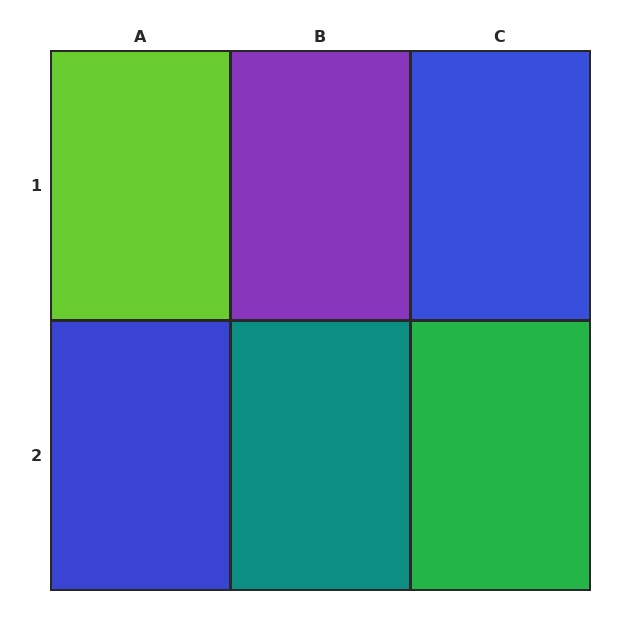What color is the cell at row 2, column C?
Green.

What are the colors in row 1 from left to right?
Lime, purple, blue.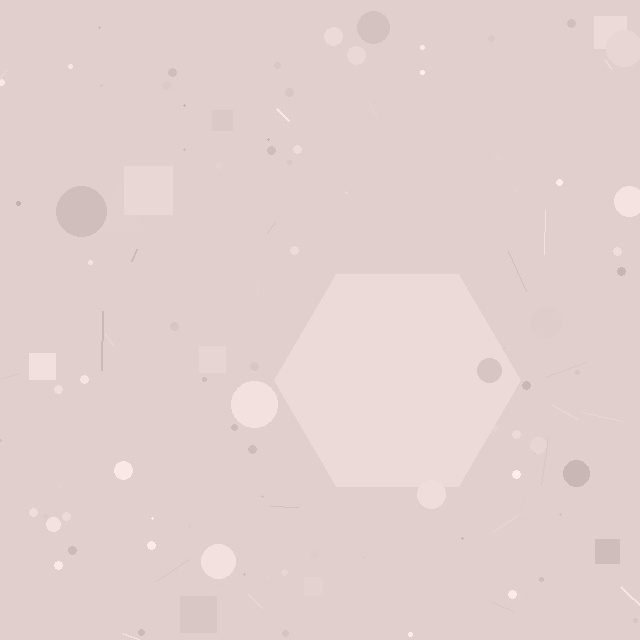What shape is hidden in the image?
A hexagon is hidden in the image.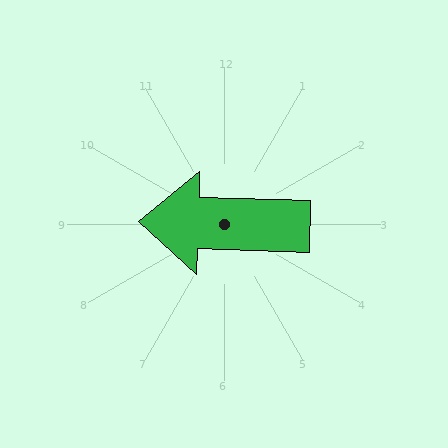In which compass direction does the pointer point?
West.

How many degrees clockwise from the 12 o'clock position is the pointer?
Approximately 272 degrees.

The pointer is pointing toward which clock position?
Roughly 9 o'clock.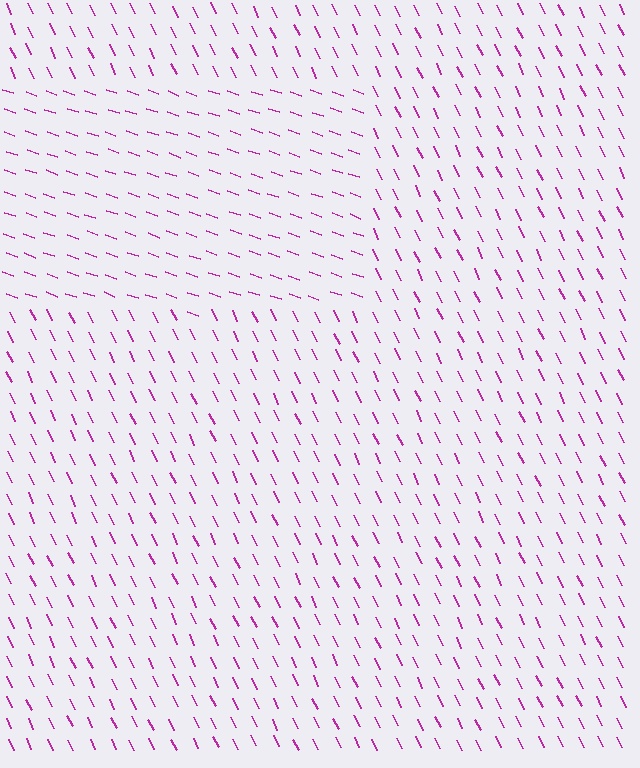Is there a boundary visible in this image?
Yes, there is a texture boundary formed by a change in line orientation.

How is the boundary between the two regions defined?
The boundary is defined purely by a change in line orientation (approximately 45 degrees difference). All lines are the same color and thickness.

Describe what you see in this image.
The image is filled with small magenta line segments. A rectangle region in the image has lines oriented differently from the surrounding lines, creating a visible texture boundary.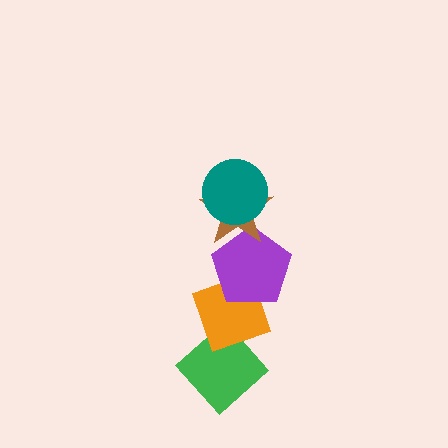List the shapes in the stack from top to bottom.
From top to bottom: the teal circle, the brown star, the purple pentagon, the orange diamond, the green diamond.